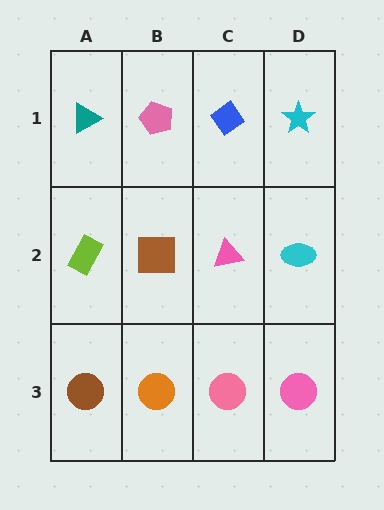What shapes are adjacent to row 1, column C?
A pink triangle (row 2, column C), a pink pentagon (row 1, column B), a cyan star (row 1, column D).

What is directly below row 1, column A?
A lime rectangle.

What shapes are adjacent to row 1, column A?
A lime rectangle (row 2, column A), a pink pentagon (row 1, column B).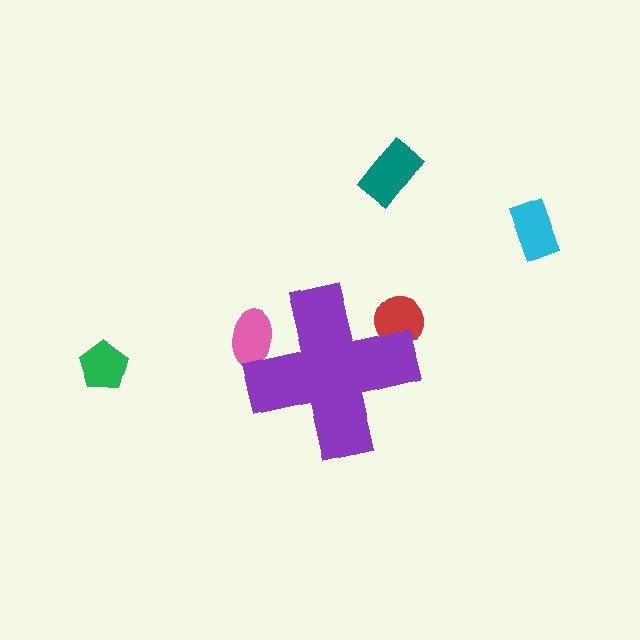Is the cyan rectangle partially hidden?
No, the cyan rectangle is fully visible.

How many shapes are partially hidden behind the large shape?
2 shapes are partially hidden.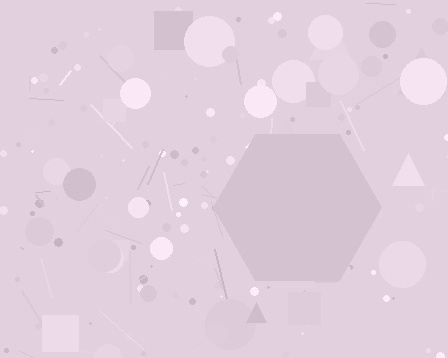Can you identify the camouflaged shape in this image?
The camouflaged shape is a hexagon.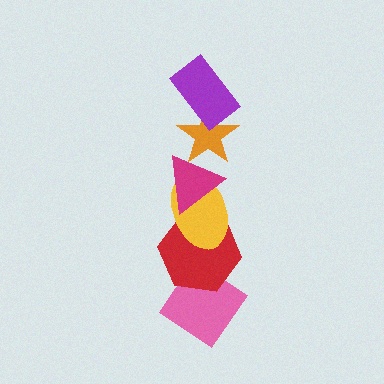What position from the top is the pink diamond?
The pink diamond is 6th from the top.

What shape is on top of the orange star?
The purple rectangle is on top of the orange star.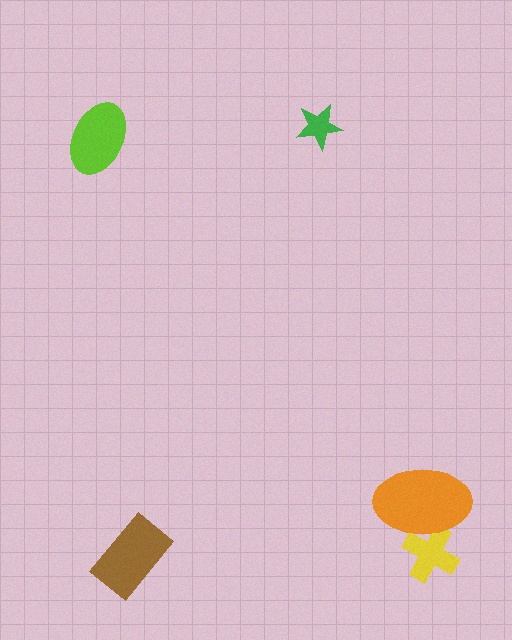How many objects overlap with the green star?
0 objects overlap with the green star.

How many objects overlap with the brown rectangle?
0 objects overlap with the brown rectangle.